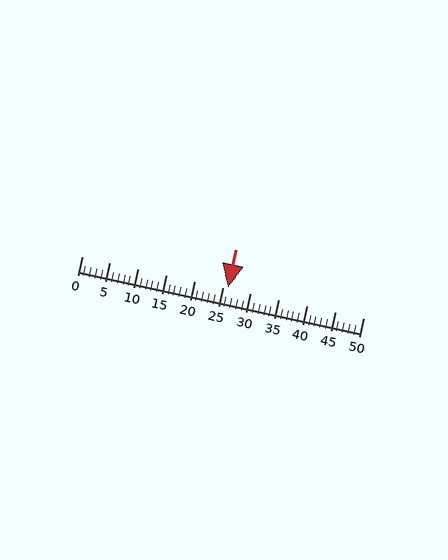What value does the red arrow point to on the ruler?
The red arrow points to approximately 26.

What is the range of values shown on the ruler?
The ruler shows values from 0 to 50.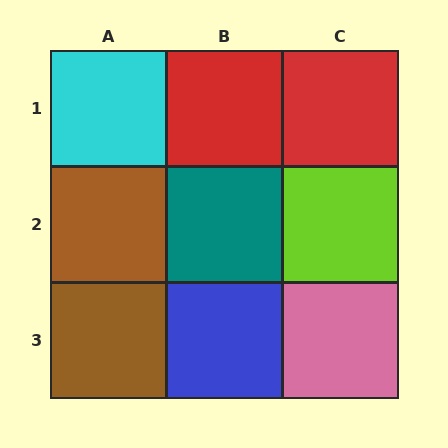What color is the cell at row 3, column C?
Pink.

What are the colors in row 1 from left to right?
Cyan, red, red.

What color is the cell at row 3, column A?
Brown.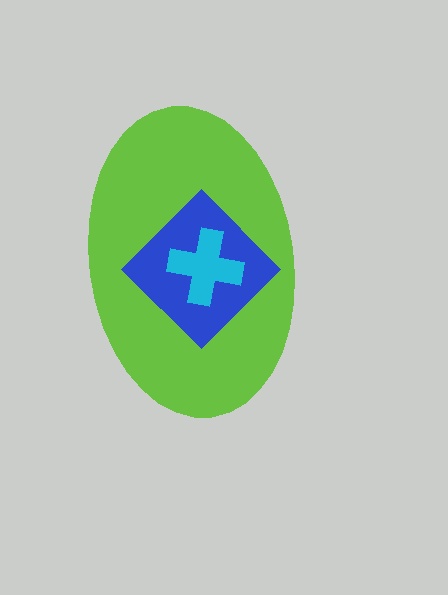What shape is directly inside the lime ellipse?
The blue diamond.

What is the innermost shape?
The cyan cross.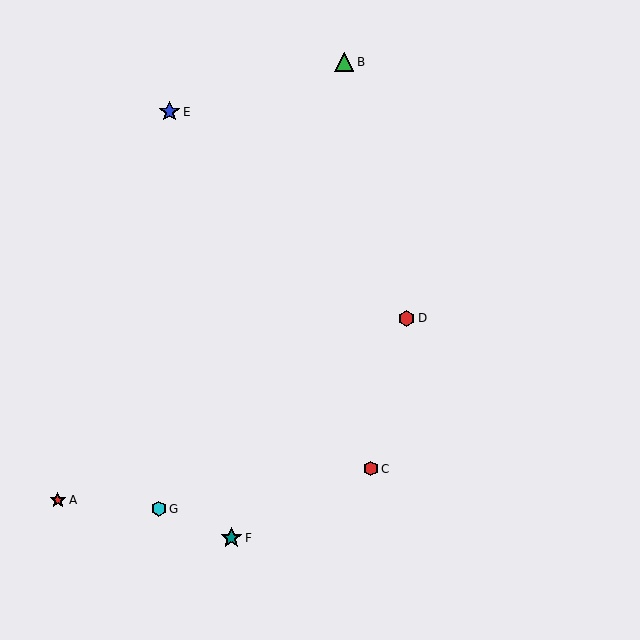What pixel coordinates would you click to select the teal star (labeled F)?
Click at (231, 538) to select the teal star F.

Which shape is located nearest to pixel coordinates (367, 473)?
The red hexagon (labeled C) at (371, 469) is nearest to that location.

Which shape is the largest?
The teal star (labeled F) is the largest.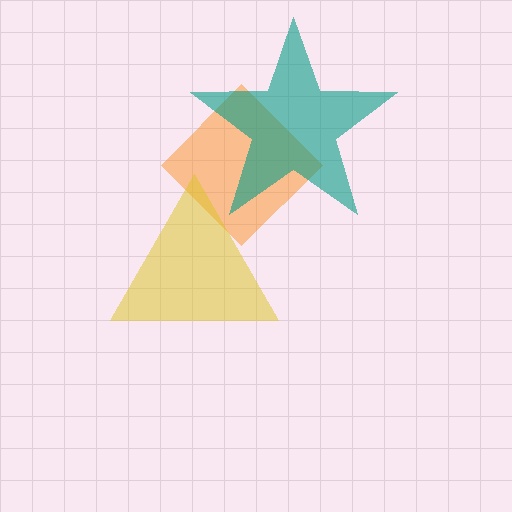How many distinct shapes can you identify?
There are 3 distinct shapes: an orange diamond, a teal star, a yellow triangle.